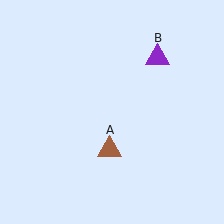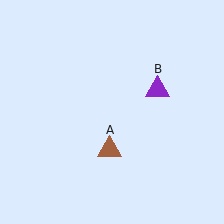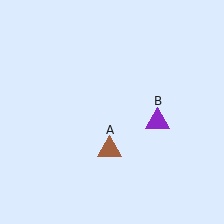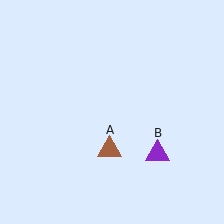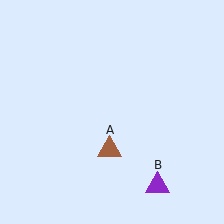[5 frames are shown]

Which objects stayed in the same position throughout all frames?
Brown triangle (object A) remained stationary.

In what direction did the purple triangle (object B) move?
The purple triangle (object B) moved down.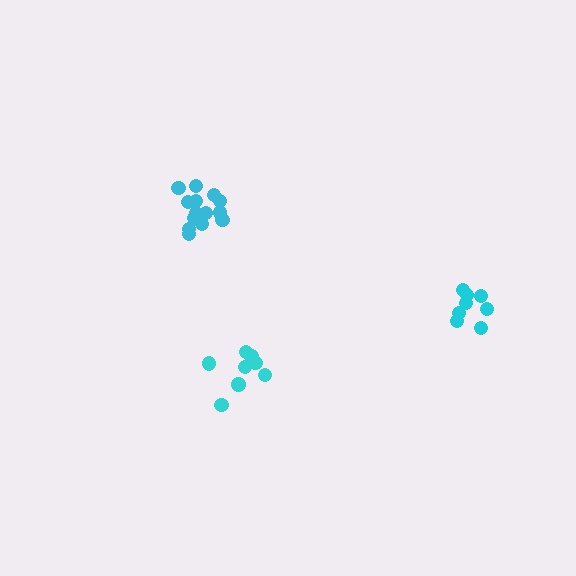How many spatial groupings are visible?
There are 3 spatial groupings.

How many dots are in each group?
Group 1: 14 dots, Group 2: 8 dots, Group 3: 8 dots (30 total).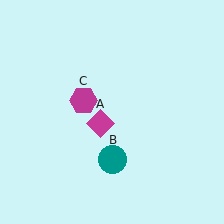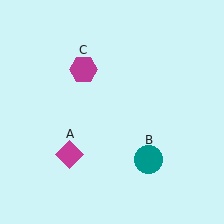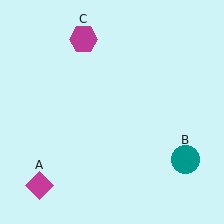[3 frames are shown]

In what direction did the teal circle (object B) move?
The teal circle (object B) moved right.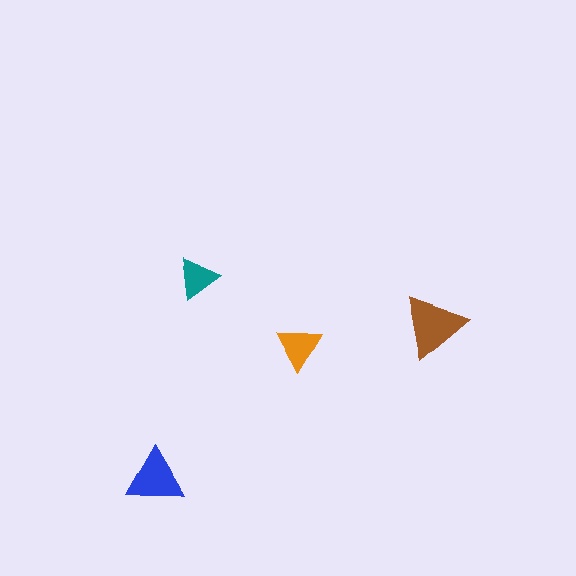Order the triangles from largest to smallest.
the brown one, the blue one, the orange one, the teal one.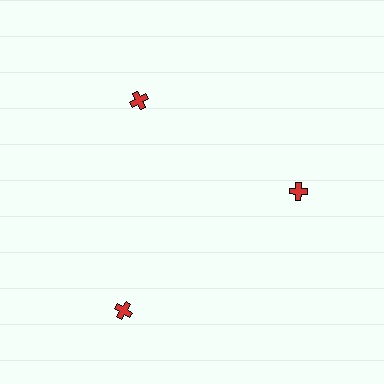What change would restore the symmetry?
The symmetry would be restored by moving it inward, back onto the ring so that all 3 crosses sit at equal angles and equal distance from the center.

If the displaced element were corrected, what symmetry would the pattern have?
It would have 3-fold rotational symmetry — the pattern would map onto itself every 120 degrees.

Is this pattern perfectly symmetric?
No. The 3 red crosses are arranged in a ring, but one element near the 7 o'clock position is pushed outward from the center, breaking the 3-fold rotational symmetry.